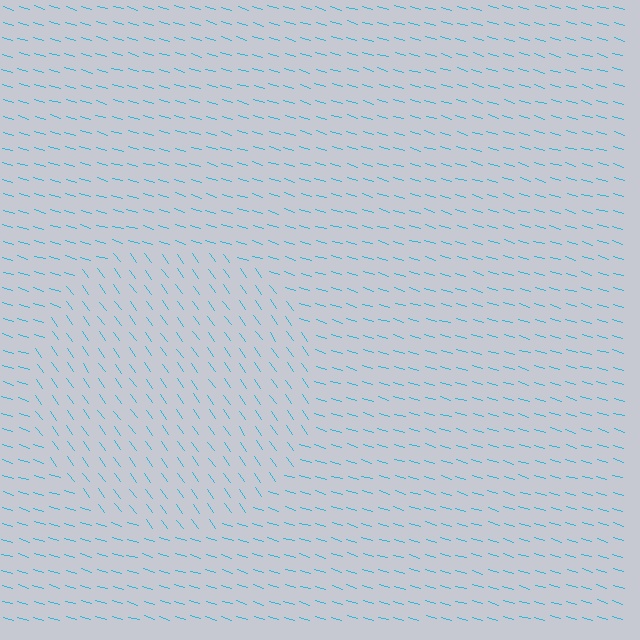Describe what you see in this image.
The image is filled with small cyan line segments. A circle region in the image has lines oriented differently from the surrounding lines, creating a visible texture boundary.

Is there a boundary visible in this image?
Yes, there is a texture boundary formed by a change in line orientation.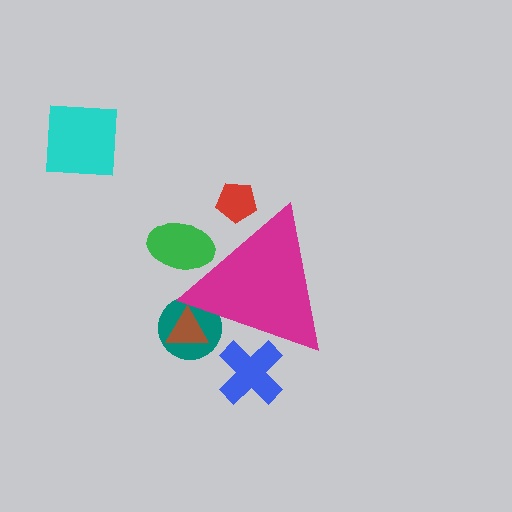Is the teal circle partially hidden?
Yes, the teal circle is partially hidden behind the magenta triangle.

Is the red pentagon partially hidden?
Yes, the red pentagon is partially hidden behind the magenta triangle.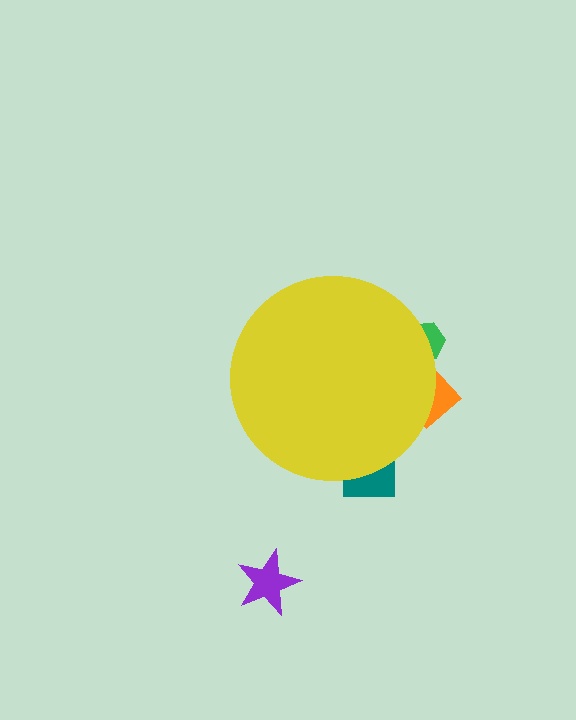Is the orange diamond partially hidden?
Yes, the orange diamond is partially hidden behind the yellow circle.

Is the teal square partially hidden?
Yes, the teal square is partially hidden behind the yellow circle.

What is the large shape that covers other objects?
A yellow circle.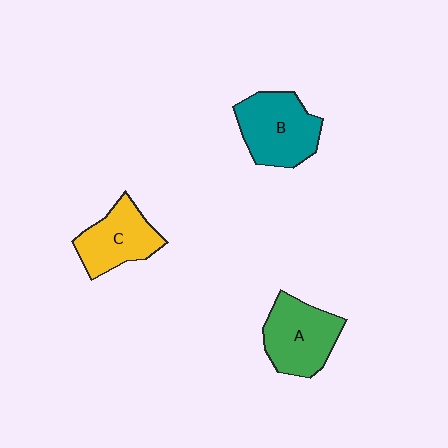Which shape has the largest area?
Shape B (teal).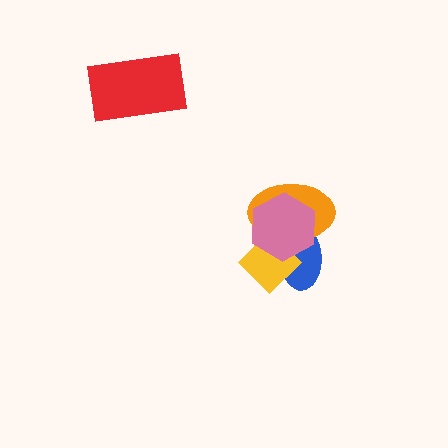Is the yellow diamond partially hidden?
Yes, it is partially covered by another shape.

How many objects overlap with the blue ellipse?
3 objects overlap with the blue ellipse.